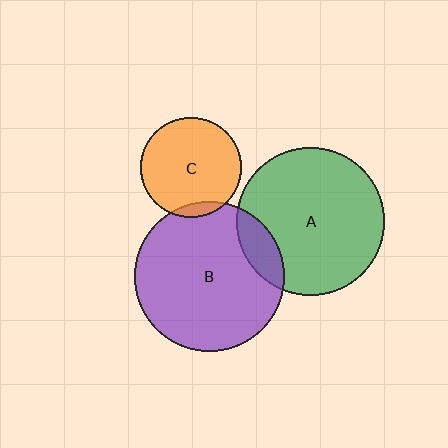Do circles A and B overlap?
Yes.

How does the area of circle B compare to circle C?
Approximately 2.2 times.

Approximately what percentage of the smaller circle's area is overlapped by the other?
Approximately 10%.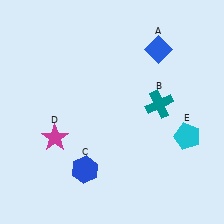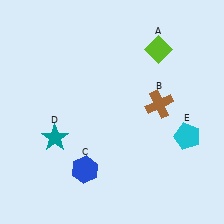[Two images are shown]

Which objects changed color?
A changed from blue to lime. B changed from teal to brown. D changed from magenta to teal.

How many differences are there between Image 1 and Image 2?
There are 3 differences between the two images.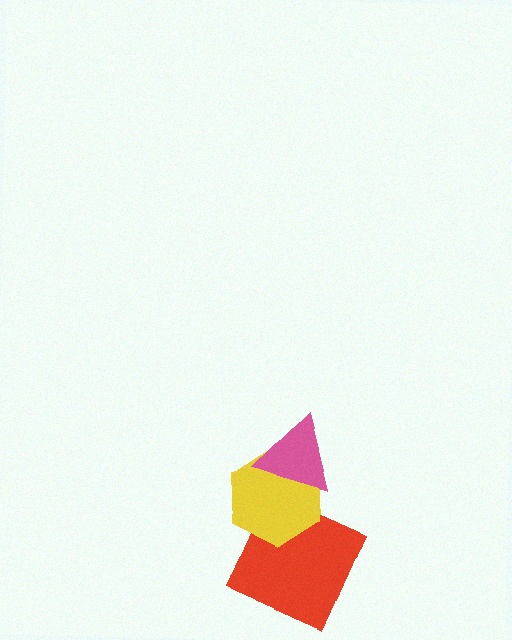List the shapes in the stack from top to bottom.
From top to bottom: the pink triangle, the yellow hexagon, the red square.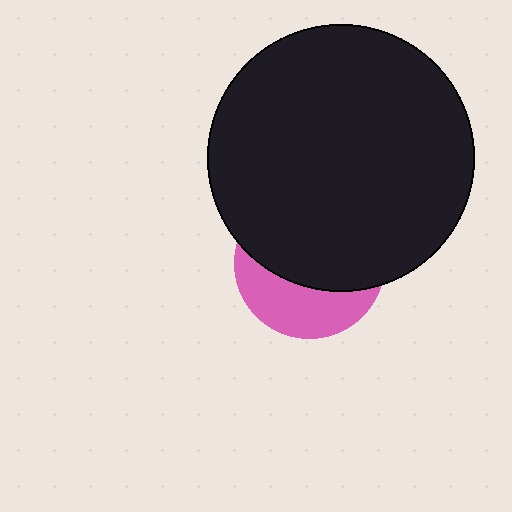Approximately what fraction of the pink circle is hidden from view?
Roughly 64% of the pink circle is hidden behind the black circle.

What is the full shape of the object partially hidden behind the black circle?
The partially hidden object is a pink circle.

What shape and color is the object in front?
The object in front is a black circle.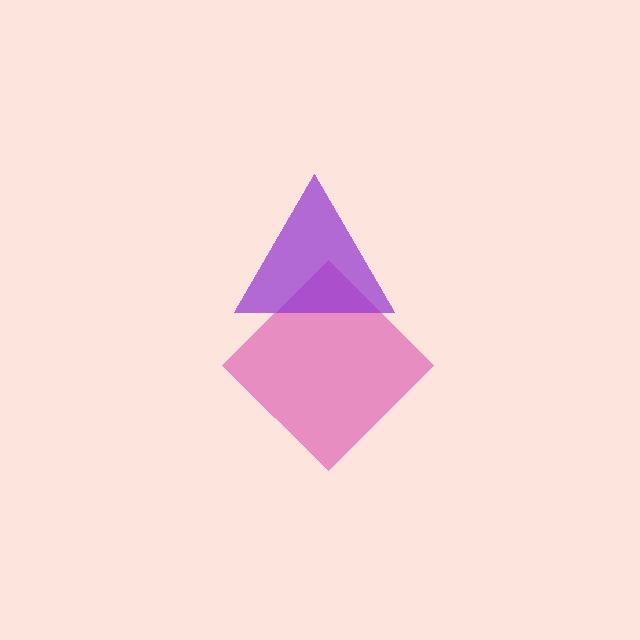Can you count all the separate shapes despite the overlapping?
Yes, there are 2 separate shapes.